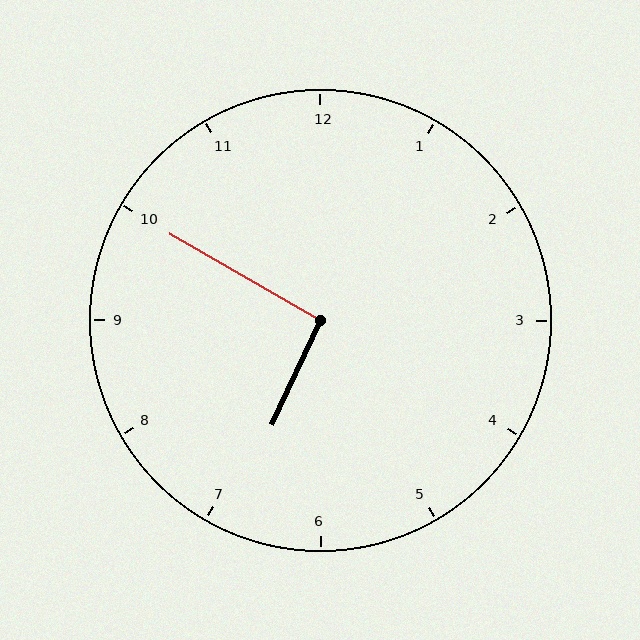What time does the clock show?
6:50.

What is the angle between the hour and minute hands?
Approximately 95 degrees.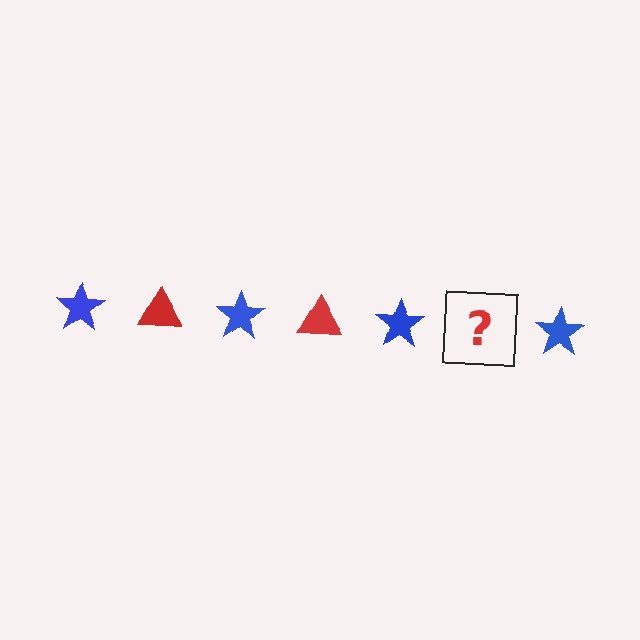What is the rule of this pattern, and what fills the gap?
The rule is that the pattern alternates between blue star and red triangle. The gap should be filled with a red triangle.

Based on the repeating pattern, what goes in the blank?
The blank should be a red triangle.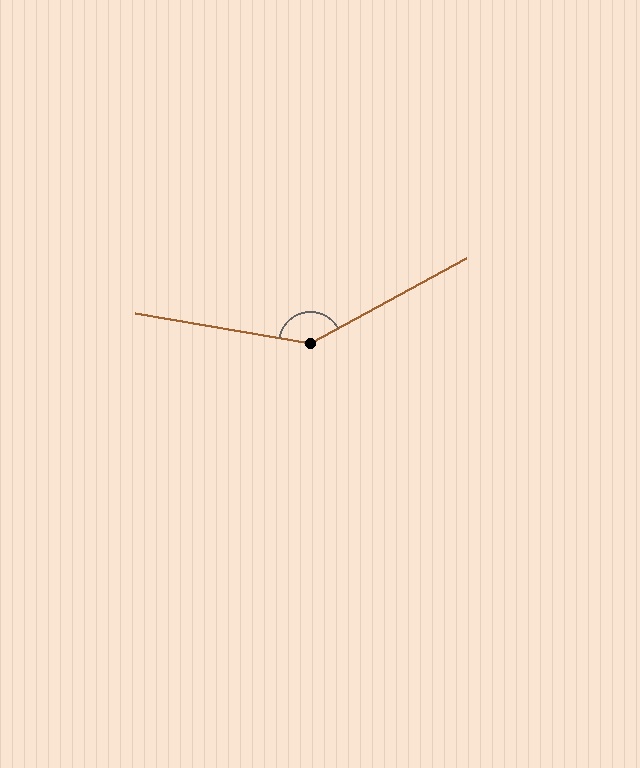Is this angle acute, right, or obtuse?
It is obtuse.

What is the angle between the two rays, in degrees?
Approximately 141 degrees.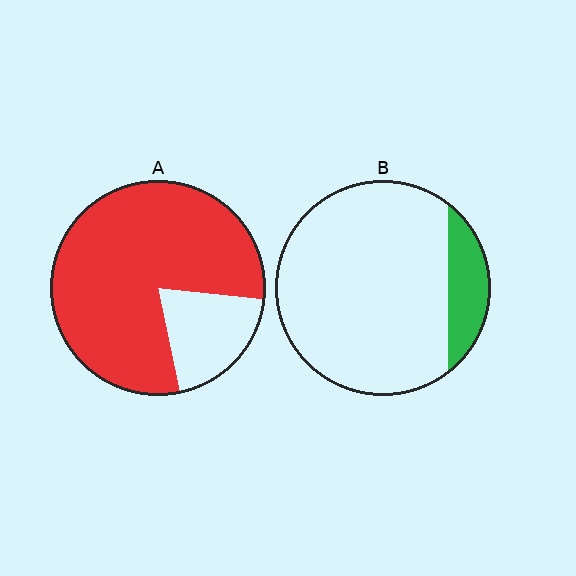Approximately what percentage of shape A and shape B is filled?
A is approximately 80% and B is approximately 15%.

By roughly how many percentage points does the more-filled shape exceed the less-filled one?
By roughly 65 percentage points (A over B).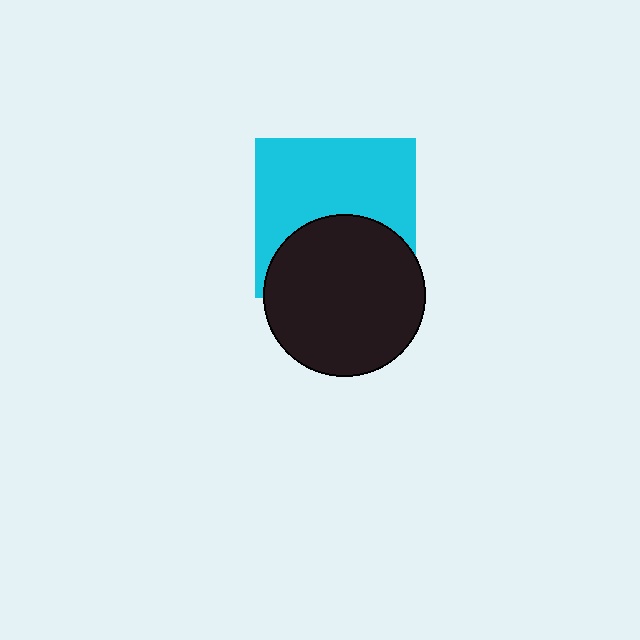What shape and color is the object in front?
The object in front is a black circle.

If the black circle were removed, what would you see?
You would see the complete cyan square.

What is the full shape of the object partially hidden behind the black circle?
The partially hidden object is a cyan square.